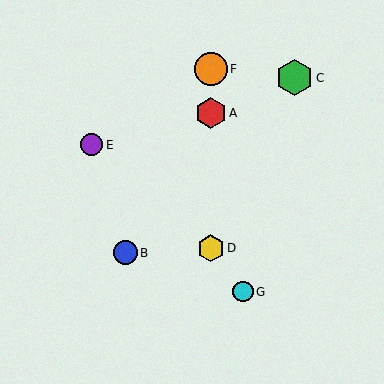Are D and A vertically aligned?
Yes, both are at x≈211.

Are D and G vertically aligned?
No, D is at x≈211 and G is at x≈243.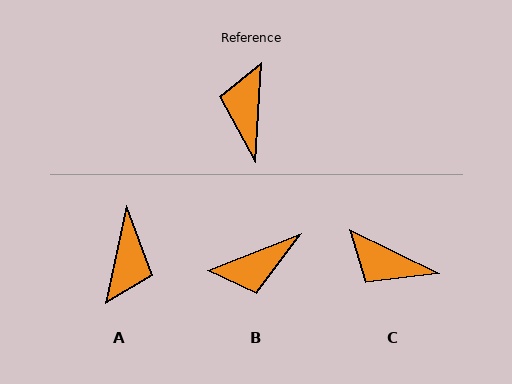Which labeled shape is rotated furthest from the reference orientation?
A, about 171 degrees away.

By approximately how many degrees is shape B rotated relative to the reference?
Approximately 115 degrees counter-clockwise.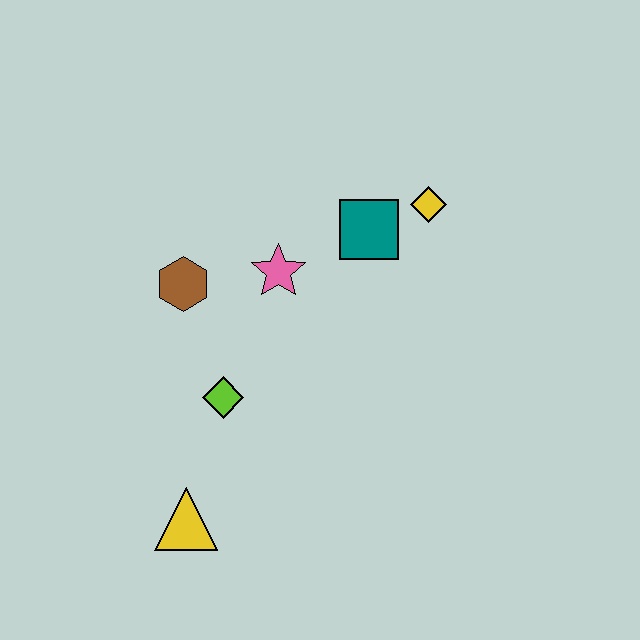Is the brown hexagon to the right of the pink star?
No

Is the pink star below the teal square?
Yes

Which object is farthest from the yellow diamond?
The yellow triangle is farthest from the yellow diamond.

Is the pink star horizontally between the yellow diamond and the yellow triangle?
Yes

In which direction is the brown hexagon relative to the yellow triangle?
The brown hexagon is above the yellow triangle.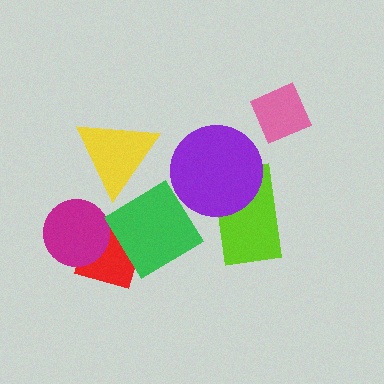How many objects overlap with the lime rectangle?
1 object overlaps with the lime rectangle.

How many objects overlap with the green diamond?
1 object overlaps with the green diamond.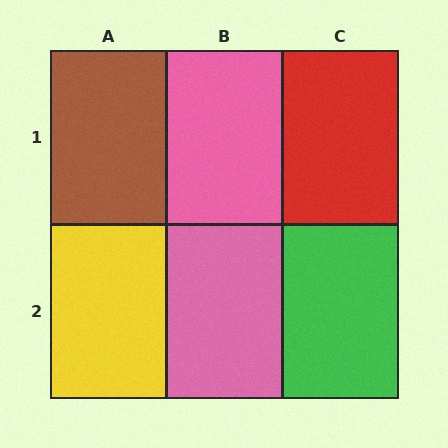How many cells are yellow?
1 cell is yellow.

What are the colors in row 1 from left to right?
Brown, pink, red.